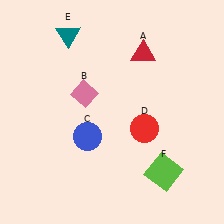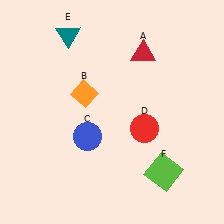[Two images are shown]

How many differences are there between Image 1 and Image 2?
There is 1 difference between the two images.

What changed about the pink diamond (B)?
In Image 1, B is pink. In Image 2, it changed to orange.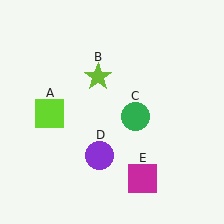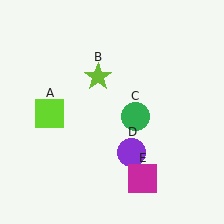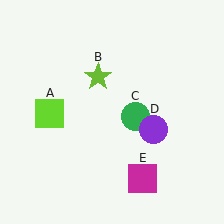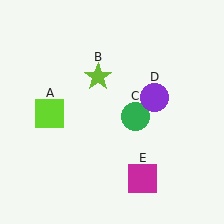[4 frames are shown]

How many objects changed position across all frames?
1 object changed position: purple circle (object D).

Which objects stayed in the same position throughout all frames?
Lime square (object A) and lime star (object B) and green circle (object C) and magenta square (object E) remained stationary.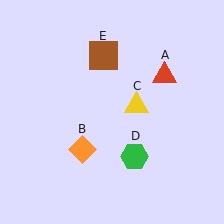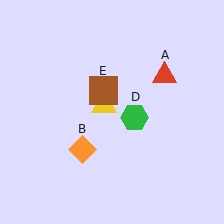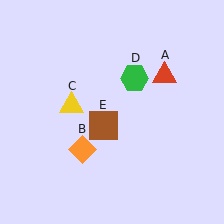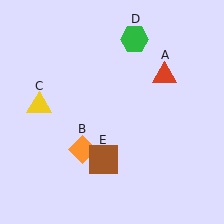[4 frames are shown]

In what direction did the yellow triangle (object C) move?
The yellow triangle (object C) moved left.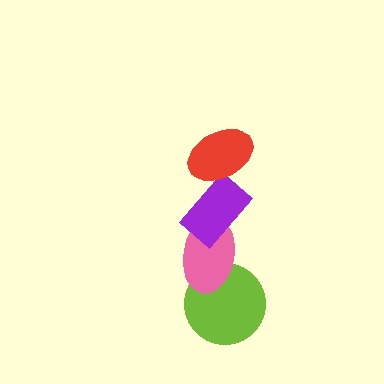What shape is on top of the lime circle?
The pink ellipse is on top of the lime circle.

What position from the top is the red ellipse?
The red ellipse is 1st from the top.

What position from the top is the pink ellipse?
The pink ellipse is 3rd from the top.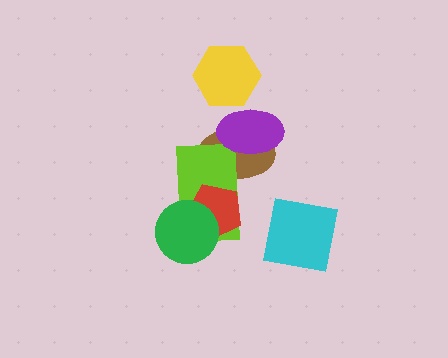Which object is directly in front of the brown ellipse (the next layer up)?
The lime rectangle is directly in front of the brown ellipse.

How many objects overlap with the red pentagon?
3 objects overlap with the red pentagon.